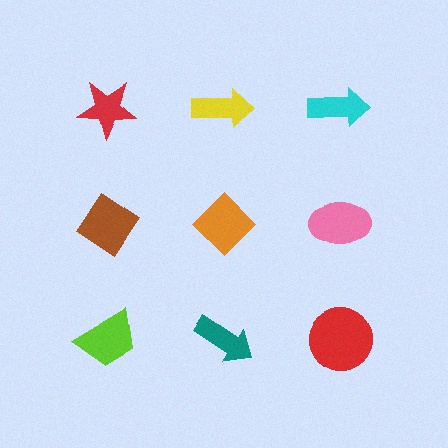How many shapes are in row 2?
3 shapes.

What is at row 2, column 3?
A pink ellipse.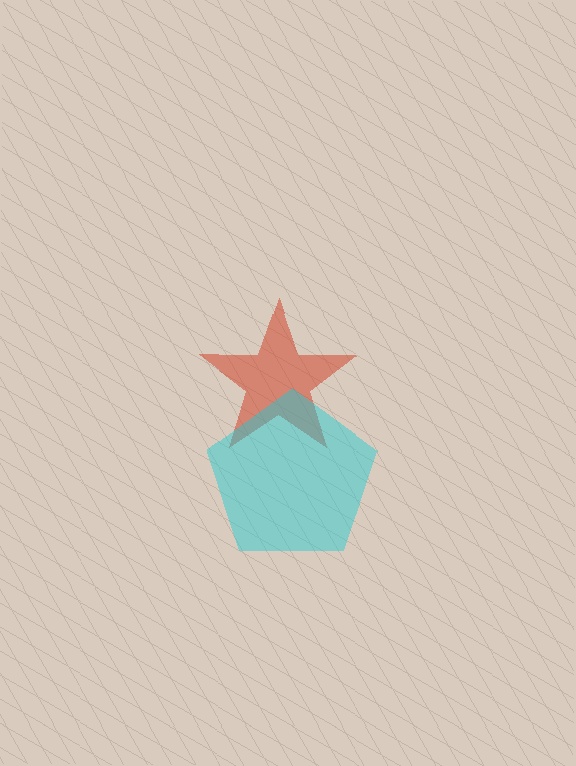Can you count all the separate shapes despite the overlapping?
Yes, there are 2 separate shapes.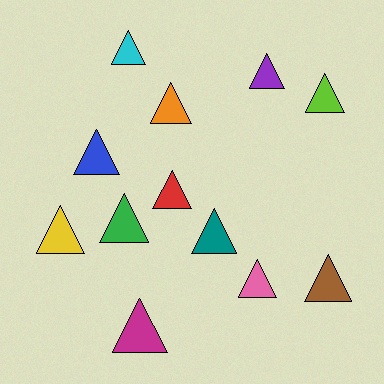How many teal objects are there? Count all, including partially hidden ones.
There is 1 teal object.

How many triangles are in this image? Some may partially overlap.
There are 12 triangles.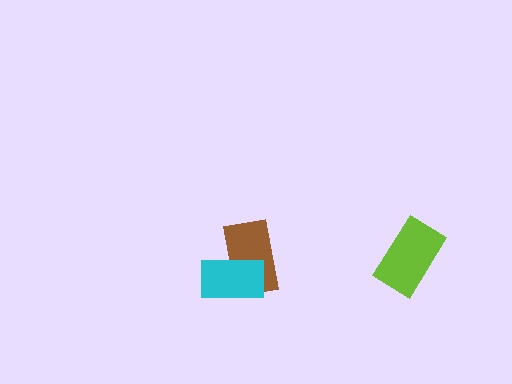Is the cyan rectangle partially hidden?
No, no other shape covers it.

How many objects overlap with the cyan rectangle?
1 object overlaps with the cyan rectangle.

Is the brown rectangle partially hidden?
Yes, it is partially covered by another shape.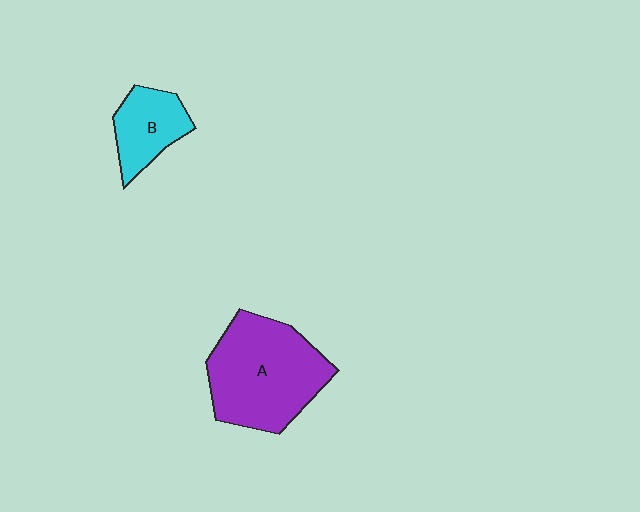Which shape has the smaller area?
Shape B (cyan).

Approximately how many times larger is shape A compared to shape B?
Approximately 2.2 times.